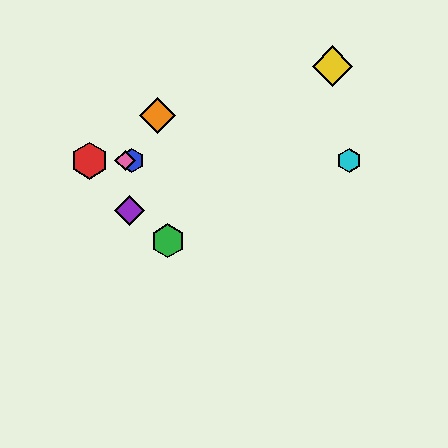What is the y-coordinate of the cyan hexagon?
The cyan hexagon is at y≈161.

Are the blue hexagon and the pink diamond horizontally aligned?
Yes, both are at y≈161.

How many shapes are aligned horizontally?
4 shapes (the red hexagon, the blue hexagon, the cyan hexagon, the pink diamond) are aligned horizontally.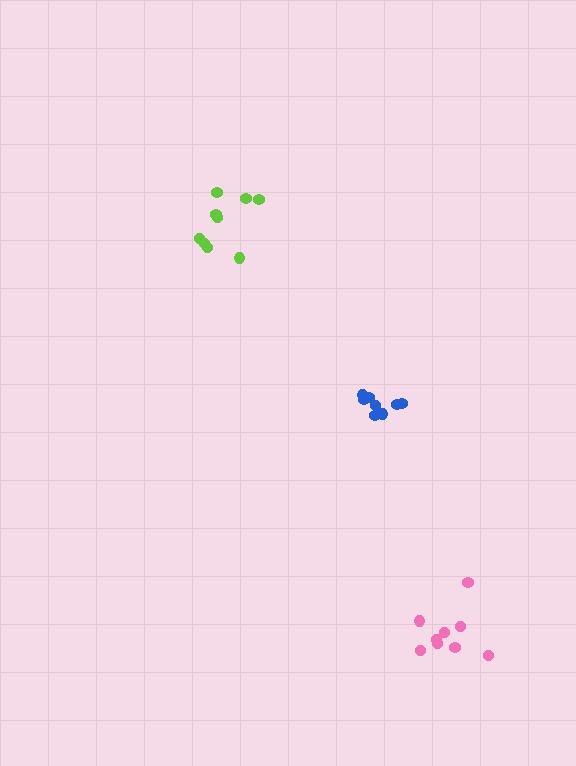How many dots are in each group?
Group 1: 9 dots, Group 2: 8 dots, Group 3: 9 dots (26 total).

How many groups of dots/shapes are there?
There are 3 groups.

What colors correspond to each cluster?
The clusters are colored: pink, blue, lime.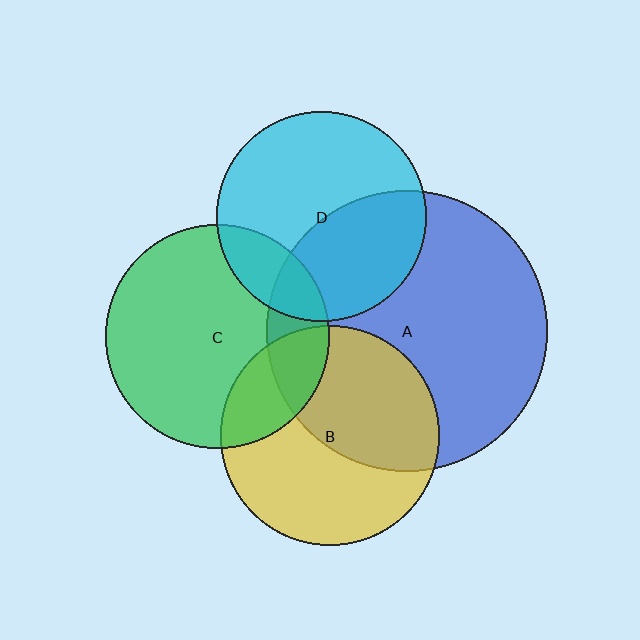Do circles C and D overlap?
Yes.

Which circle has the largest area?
Circle A (blue).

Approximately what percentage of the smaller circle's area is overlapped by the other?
Approximately 15%.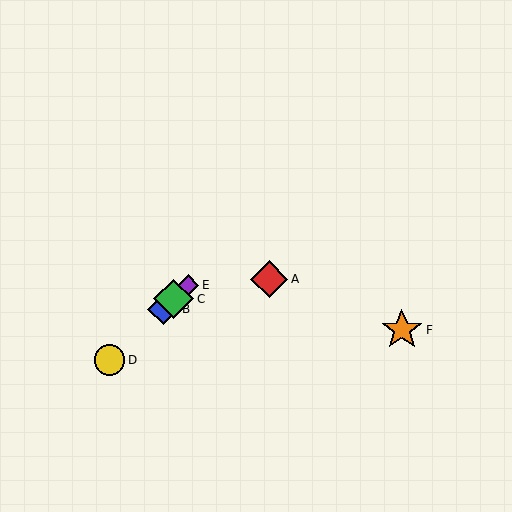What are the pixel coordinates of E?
Object E is at (188, 285).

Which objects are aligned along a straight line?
Objects B, C, D, E are aligned along a straight line.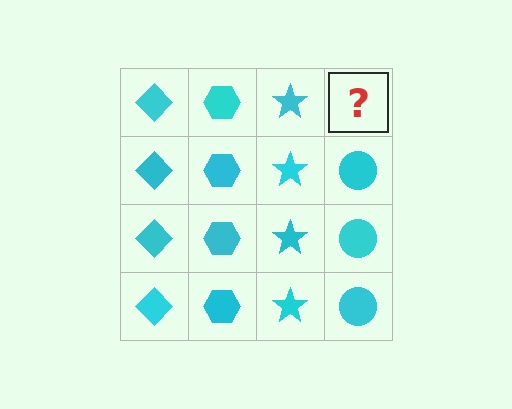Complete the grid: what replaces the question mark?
The question mark should be replaced with a cyan circle.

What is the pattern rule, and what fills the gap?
The rule is that each column has a consistent shape. The gap should be filled with a cyan circle.